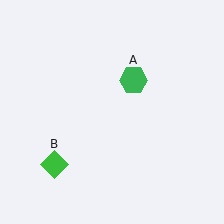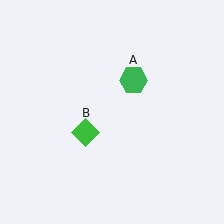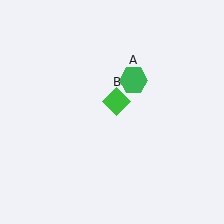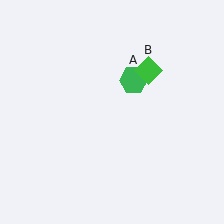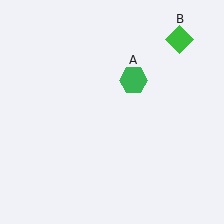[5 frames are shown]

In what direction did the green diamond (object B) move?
The green diamond (object B) moved up and to the right.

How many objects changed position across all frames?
1 object changed position: green diamond (object B).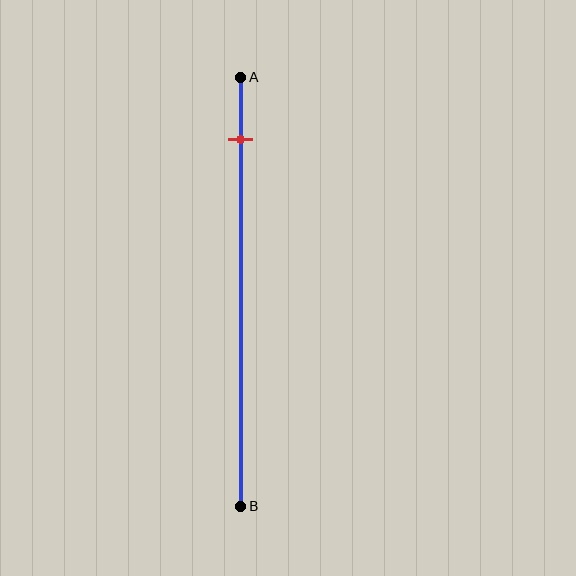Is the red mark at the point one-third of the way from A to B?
No, the mark is at about 15% from A, not at the 33% one-third point.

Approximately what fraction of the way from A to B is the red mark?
The red mark is approximately 15% of the way from A to B.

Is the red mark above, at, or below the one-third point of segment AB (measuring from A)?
The red mark is above the one-third point of segment AB.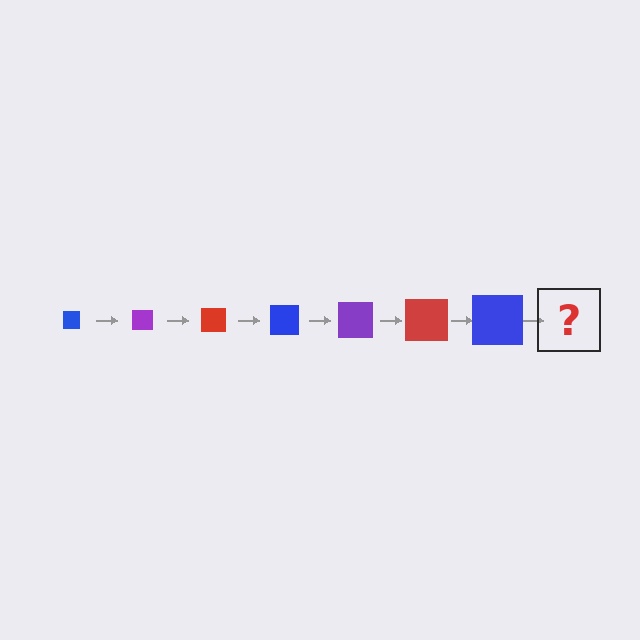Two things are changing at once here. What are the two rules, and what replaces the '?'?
The two rules are that the square grows larger each step and the color cycles through blue, purple, and red. The '?' should be a purple square, larger than the previous one.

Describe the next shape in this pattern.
It should be a purple square, larger than the previous one.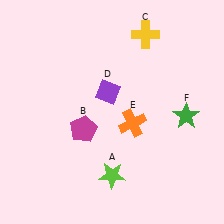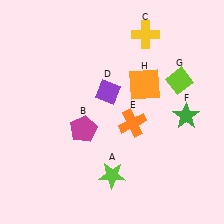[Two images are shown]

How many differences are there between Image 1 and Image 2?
There are 2 differences between the two images.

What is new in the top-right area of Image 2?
A lime diamond (G) was added in the top-right area of Image 2.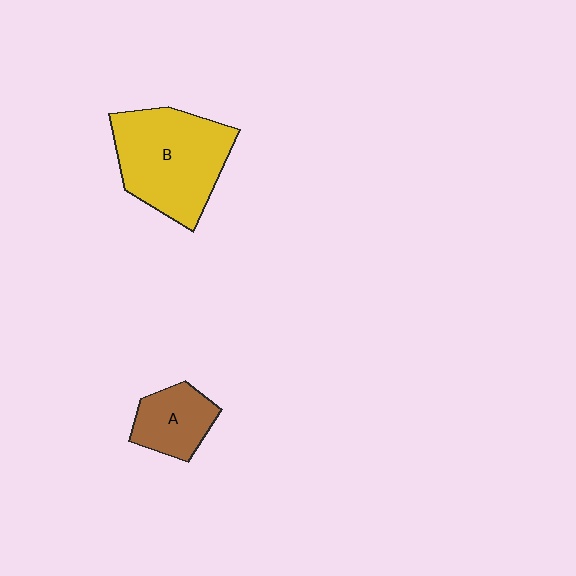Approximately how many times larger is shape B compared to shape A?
Approximately 2.2 times.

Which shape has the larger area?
Shape B (yellow).